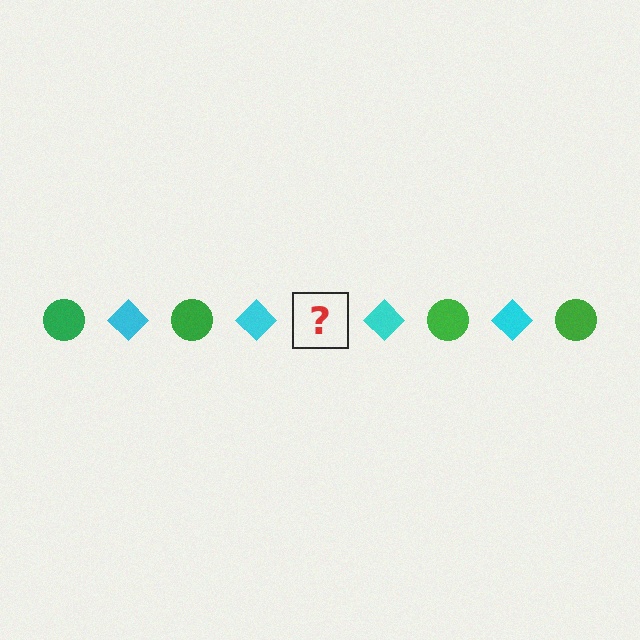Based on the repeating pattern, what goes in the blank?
The blank should be a green circle.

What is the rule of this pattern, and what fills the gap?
The rule is that the pattern alternates between green circle and cyan diamond. The gap should be filled with a green circle.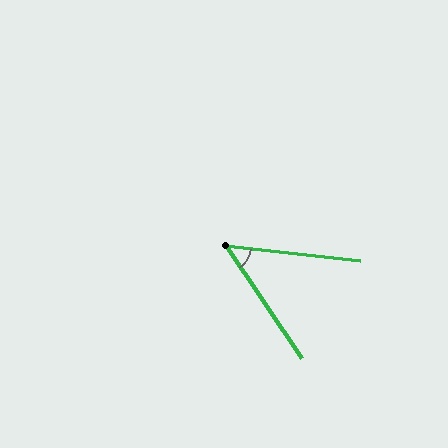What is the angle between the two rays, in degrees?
Approximately 50 degrees.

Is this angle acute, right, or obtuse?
It is acute.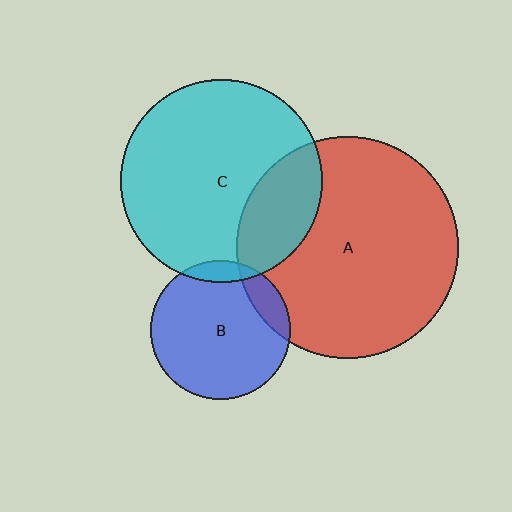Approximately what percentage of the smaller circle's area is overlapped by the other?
Approximately 10%.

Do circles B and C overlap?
Yes.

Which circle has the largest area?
Circle A (red).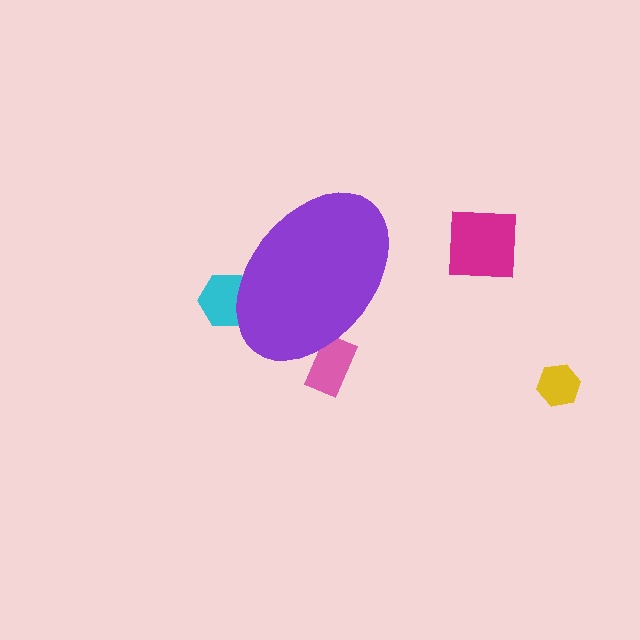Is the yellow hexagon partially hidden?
No, the yellow hexagon is fully visible.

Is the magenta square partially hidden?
No, the magenta square is fully visible.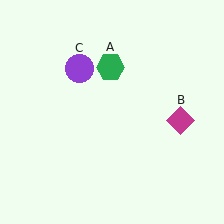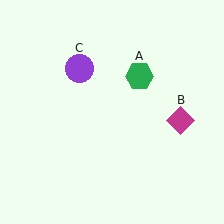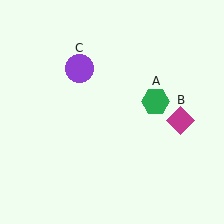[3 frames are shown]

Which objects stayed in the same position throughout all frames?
Magenta diamond (object B) and purple circle (object C) remained stationary.